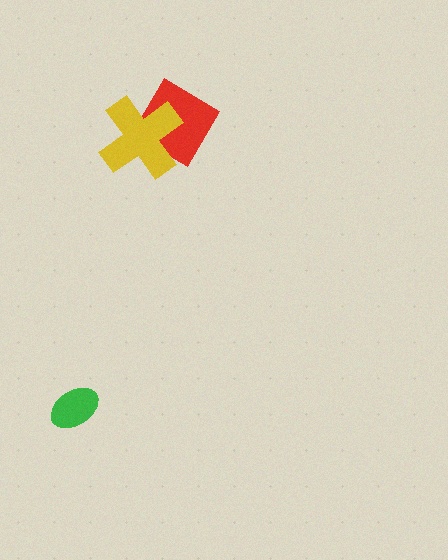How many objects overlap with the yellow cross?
1 object overlaps with the yellow cross.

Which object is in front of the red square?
The yellow cross is in front of the red square.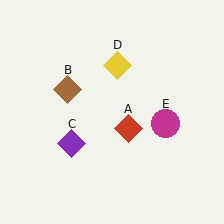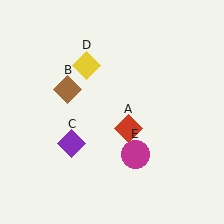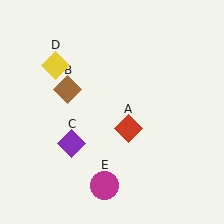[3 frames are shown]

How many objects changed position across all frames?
2 objects changed position: yellow diamond (object D), magenta circle (object E).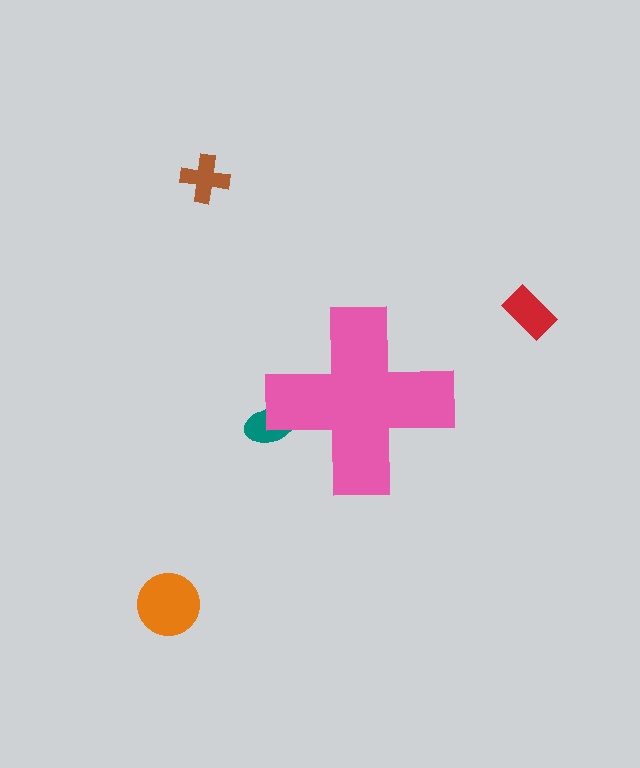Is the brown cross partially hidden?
No, the brown cross is fully visible.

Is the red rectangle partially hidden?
No, the red rectangle is fully visible.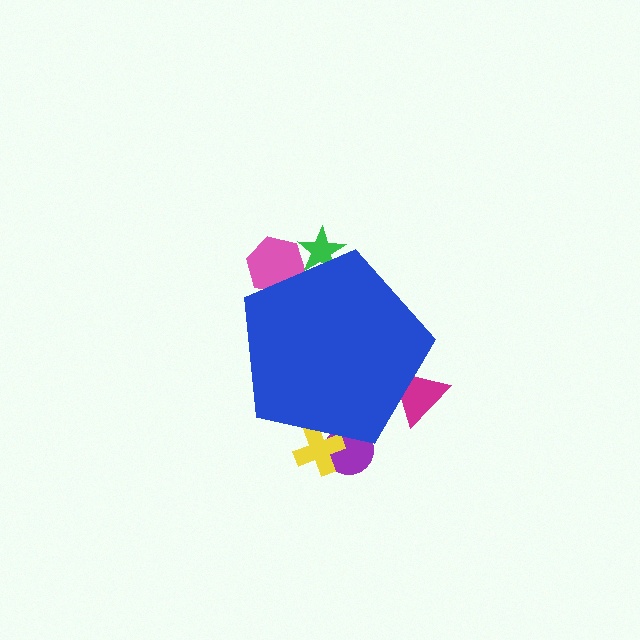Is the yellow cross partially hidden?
Yes, the yellow cross is partially hidden behind the blue pentagon.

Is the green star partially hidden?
Yes, the green star is partially hidden behind the blue pentagon.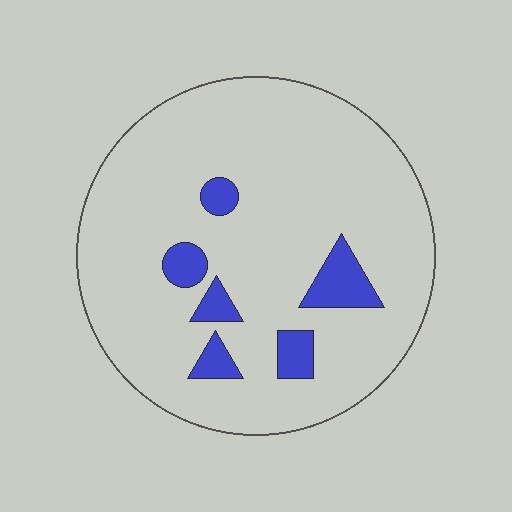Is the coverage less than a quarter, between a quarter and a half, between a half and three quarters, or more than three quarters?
Less than a quarter.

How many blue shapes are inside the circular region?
6.